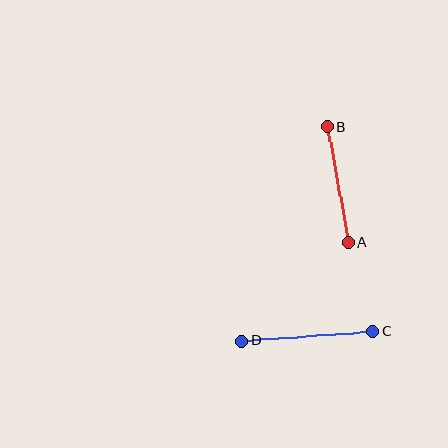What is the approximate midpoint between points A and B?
The midpoint is at approximately (338, 185) pixels.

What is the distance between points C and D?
The distance is approximately 131 pixels.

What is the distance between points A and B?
The distance is approximately 117 pixels.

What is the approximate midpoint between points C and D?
The midpoint is at approximately (307, 336) pixels.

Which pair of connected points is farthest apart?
Points C and D are farthest apart.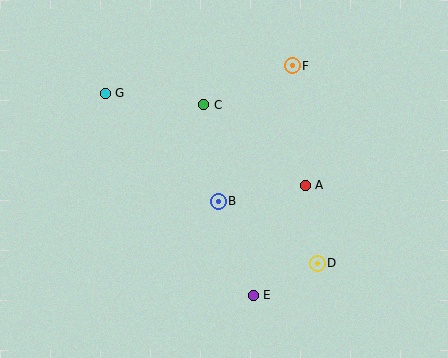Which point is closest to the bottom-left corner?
Point E is closest to the bottom-left corner.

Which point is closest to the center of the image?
Point B at (218, 201) is closest to the center.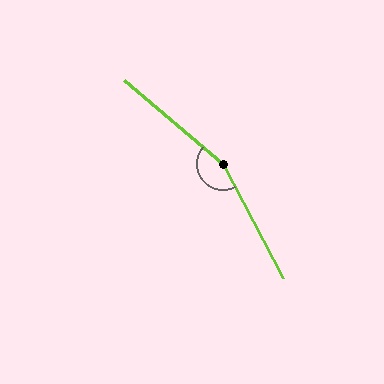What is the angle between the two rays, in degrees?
Approximately 158 degrees.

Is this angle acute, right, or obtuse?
It is obtuse.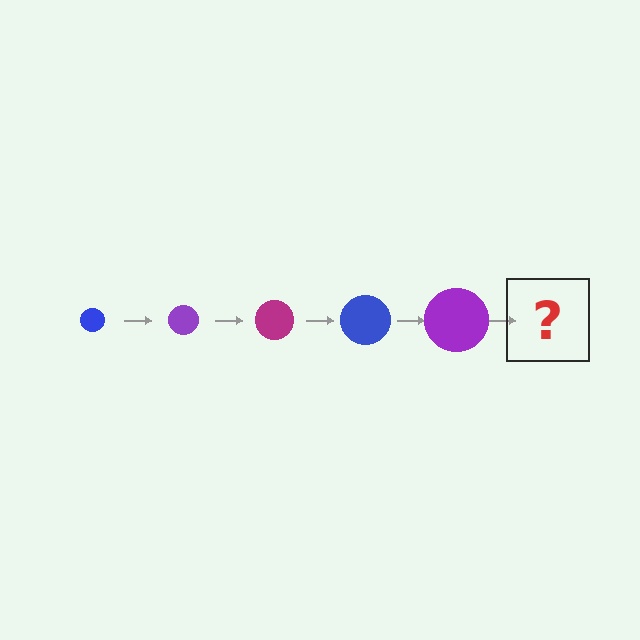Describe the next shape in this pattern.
It should be a magenta circle, larger than the previous one.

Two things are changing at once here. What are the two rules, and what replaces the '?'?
The two rules are that the circle grows larger each step and the color cycles through blue, purple, and magenta. The '?' should be a magenta circle, larger than the previous one.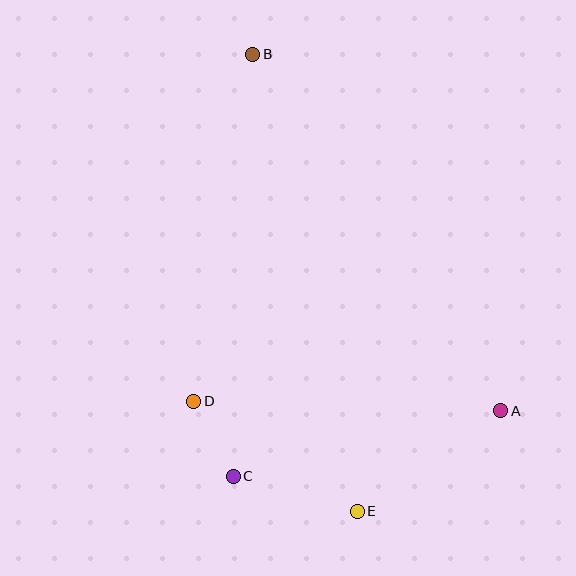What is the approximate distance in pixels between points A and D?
The distance between A and D is approximately 307 pixels.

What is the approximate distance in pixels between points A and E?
The distance between A and E is approximately 175 pixels.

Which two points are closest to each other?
Points C and D are closest to each other.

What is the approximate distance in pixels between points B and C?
The distance between B and C is approximately 422 pixels.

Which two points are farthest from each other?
Points B and E are farthest from each other.